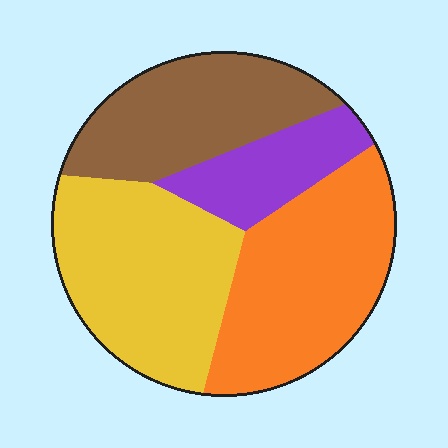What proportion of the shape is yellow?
Yellow covers roughly 30% of the shape.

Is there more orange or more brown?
Orange.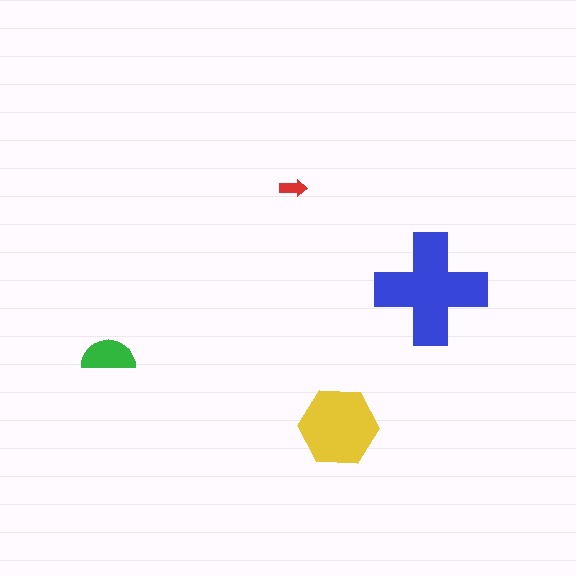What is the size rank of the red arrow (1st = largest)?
4th.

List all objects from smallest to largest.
The red arrow, the green semicircle, the yellow hexagon, the blue cross.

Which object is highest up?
The red arrow is topmost.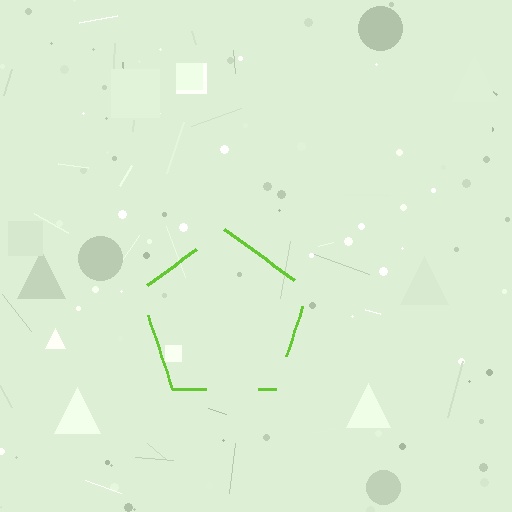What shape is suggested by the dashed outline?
The dashed outline suggests a pentagon.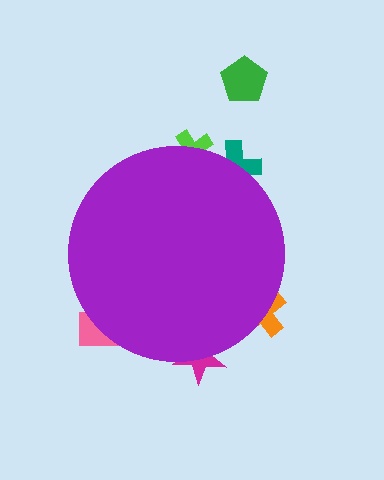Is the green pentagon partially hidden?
No, the green pentagon is fully visible.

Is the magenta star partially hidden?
Yes, the magenta star is partially hidden behind the purple circle.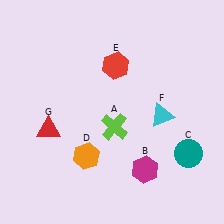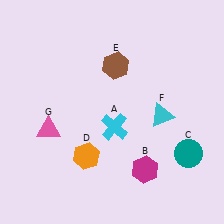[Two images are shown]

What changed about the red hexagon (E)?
In Image 1, E is red. In Image 2, it changed to brown.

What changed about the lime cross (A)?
In Image 1, A is lime. In Image 2, it changed to cyan.